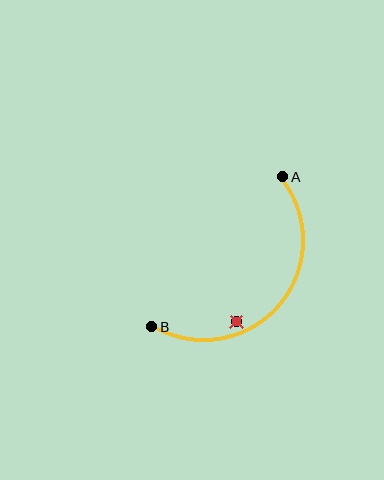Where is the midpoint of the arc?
The arc midpoint is the point on the curve farthest from the straight line joining A and B. It sits below and to the right of that line.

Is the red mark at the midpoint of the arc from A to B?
No — the red mark does not lie on the arc at all. It sits slightly inside the curve.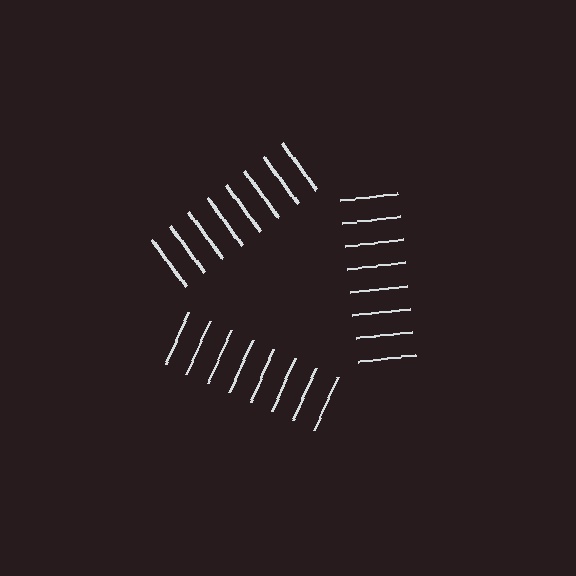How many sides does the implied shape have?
3 sides — the line-ends trace a triangle.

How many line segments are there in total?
24 — 8 along each of the 3 edges.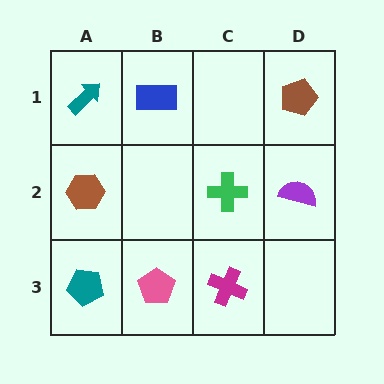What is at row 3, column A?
A teal pentagon.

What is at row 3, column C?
A magenta cross.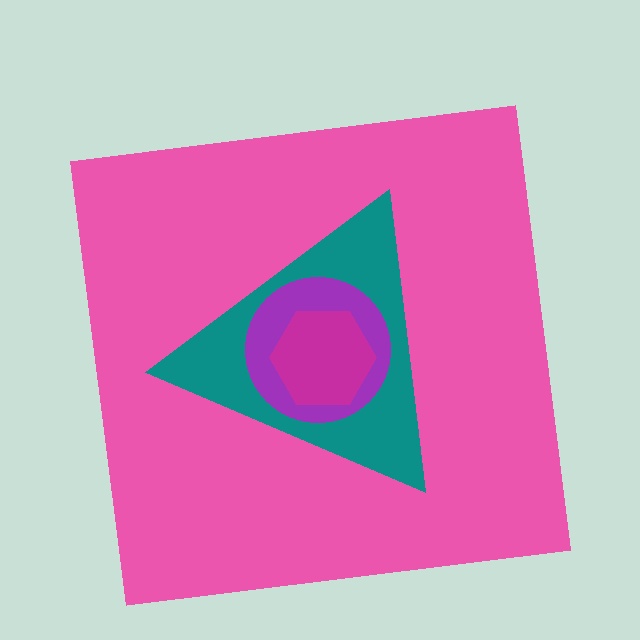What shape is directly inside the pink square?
The teal triangle.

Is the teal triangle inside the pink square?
Yes.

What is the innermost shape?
The magenta hexagon.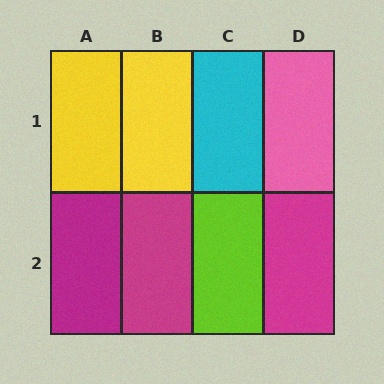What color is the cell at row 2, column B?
Magenta.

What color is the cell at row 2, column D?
Magenta.